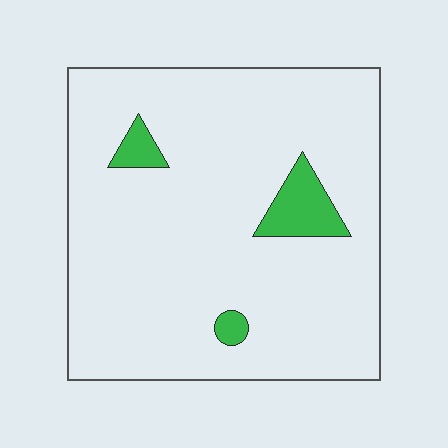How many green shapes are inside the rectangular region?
3.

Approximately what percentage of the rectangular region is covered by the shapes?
Approximately 5%.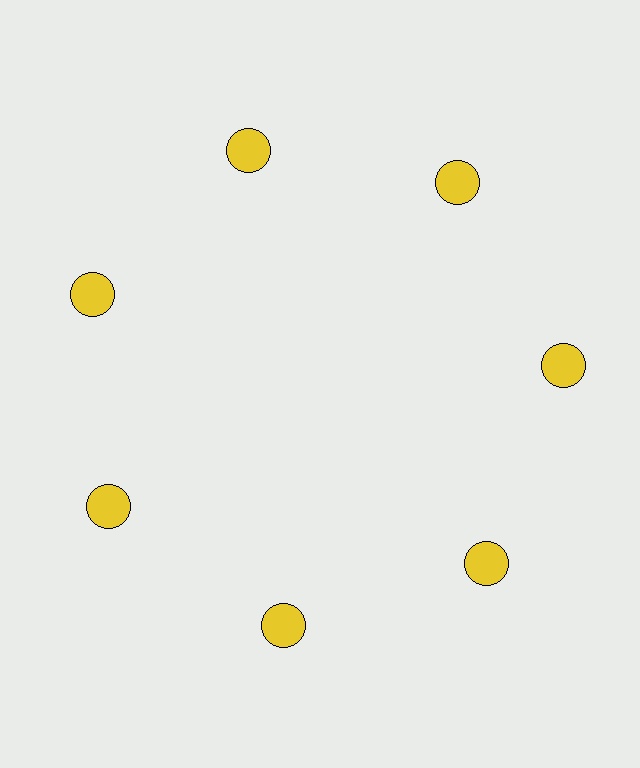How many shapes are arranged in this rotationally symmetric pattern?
There are 7 shapes, arranged in 7 groups of 1.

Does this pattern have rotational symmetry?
Yes, this pattern has 7-fold rotational symmetry. It looks the same after rotating 51 degrees around the center.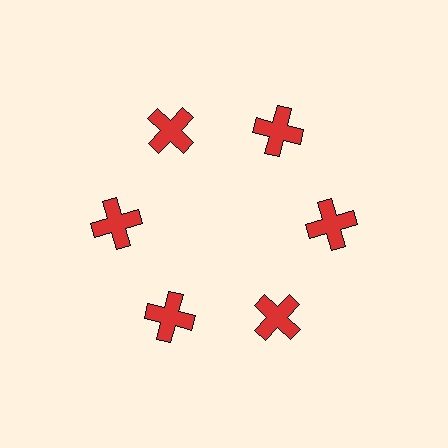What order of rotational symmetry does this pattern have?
This pattern has 6-fold rotational symmetry.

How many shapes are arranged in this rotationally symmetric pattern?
There are 6 shapes, arranged in 6 groups of 1.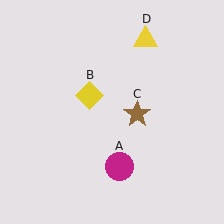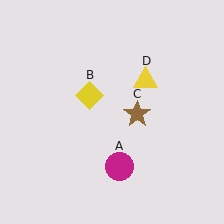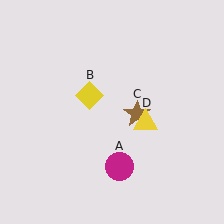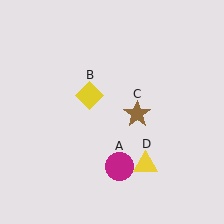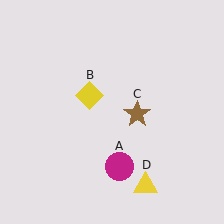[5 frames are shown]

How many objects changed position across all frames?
1 object changed position: yellow triangle (object D).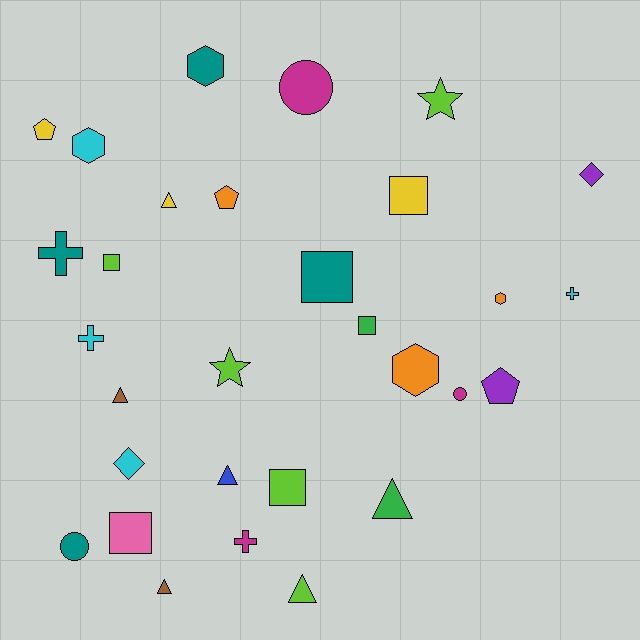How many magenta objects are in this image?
There are 3 magenta objects.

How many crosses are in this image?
There are 4 crosses.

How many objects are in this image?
There are 30 objects.